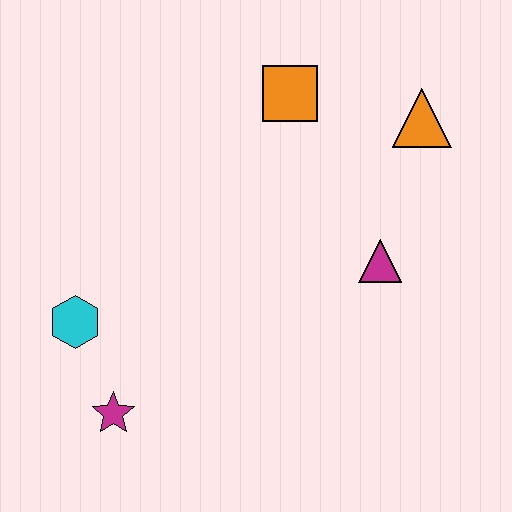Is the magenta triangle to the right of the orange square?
Yes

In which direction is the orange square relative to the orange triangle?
The orange square is to the left of the orange triangle.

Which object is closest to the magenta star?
The cyan hexagon is closest to the magenta star.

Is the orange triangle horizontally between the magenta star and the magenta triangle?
No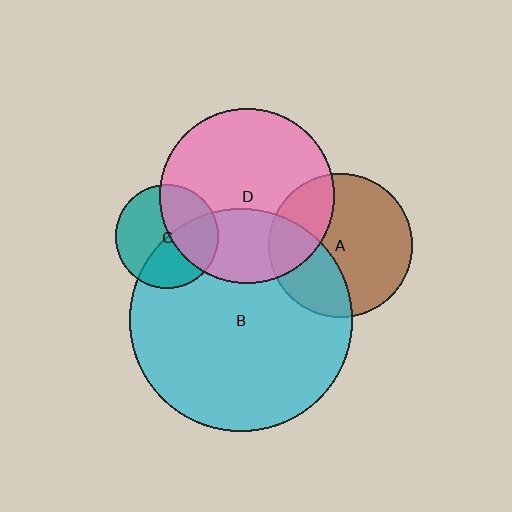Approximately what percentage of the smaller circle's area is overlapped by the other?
Approximately 25%.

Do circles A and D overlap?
Yes.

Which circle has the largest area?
Circle B (cyan).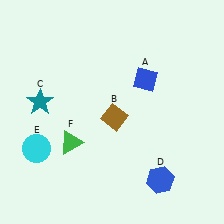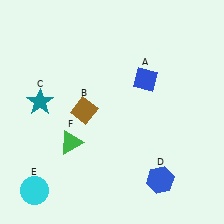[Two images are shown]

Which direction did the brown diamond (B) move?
The brown diamond (B) moved left.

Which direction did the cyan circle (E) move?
The cyan circle (E) moved down.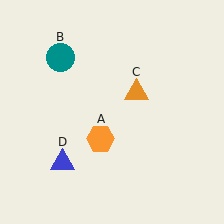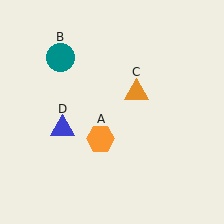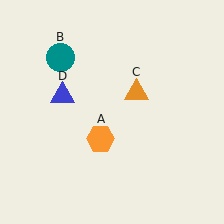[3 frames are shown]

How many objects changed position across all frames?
1 object changed position: blue triangle (object D).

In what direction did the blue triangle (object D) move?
The blue triangle (object D) moved up.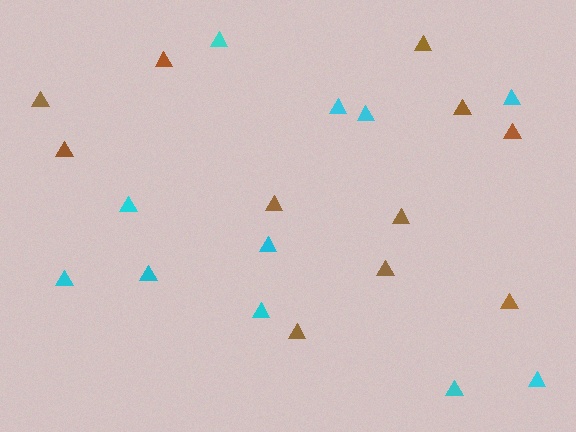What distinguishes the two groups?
There are 2 groups: one group of brown triangles (11) and one group of cyan triangles (11).